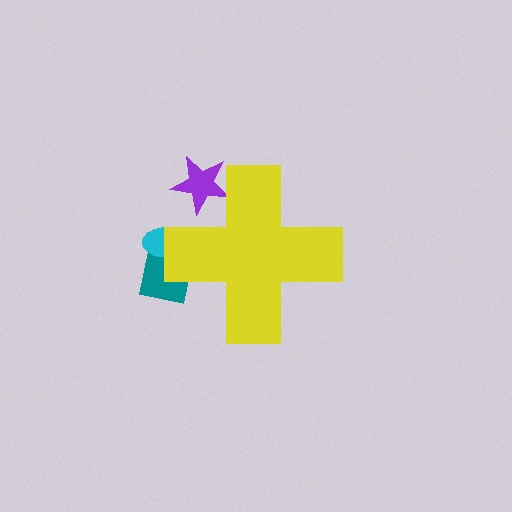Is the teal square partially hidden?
Yes, the teal square is partially hidden behind the yellow cross.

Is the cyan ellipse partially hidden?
Yes, the cyan ellipse is partially hidden behind the yellow cross.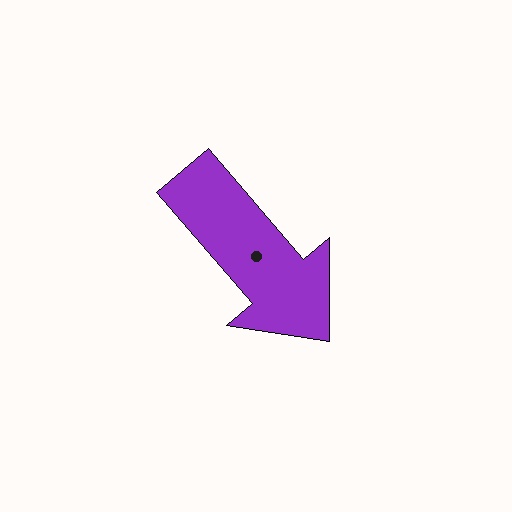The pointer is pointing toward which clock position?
Roughly 5 o'clock.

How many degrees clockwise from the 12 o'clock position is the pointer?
Approximately 139 degrees.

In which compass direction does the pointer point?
Southeast.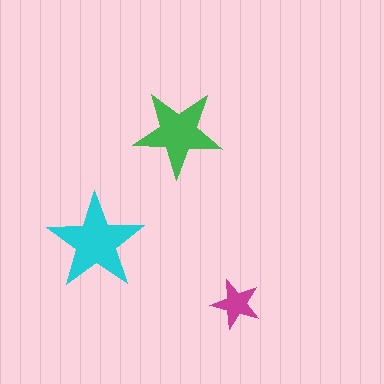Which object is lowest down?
The magenta star is bottommost.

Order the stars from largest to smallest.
the cyan one, the green one, the magenta one.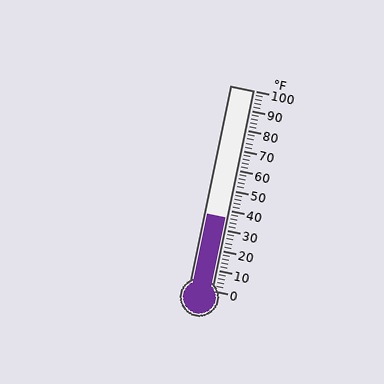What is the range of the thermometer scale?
The thermometer scale ranges from 0°F to 100°F.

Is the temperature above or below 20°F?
The temperature is above 20°F.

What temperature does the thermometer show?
The thermometer shows approximately 36°F.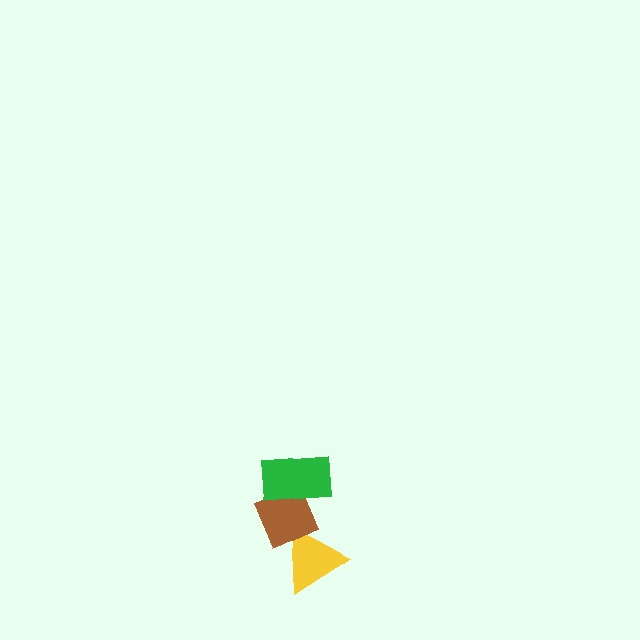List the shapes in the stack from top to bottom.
From top to bottom: the green rectangle, the brown diamond, the yellow triangle.